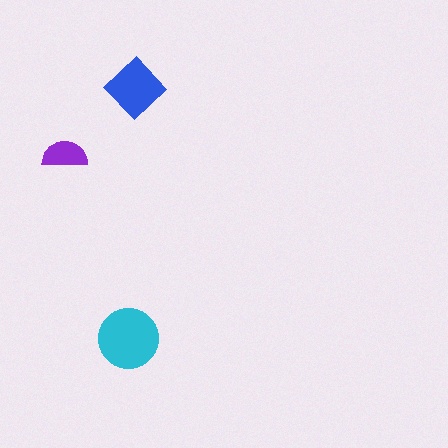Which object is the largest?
The cyan circle.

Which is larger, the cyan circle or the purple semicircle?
The cyan circle.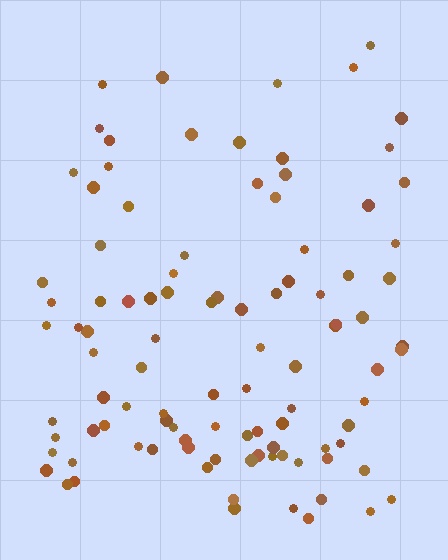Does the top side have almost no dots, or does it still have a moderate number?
Still a moderate number, just noticeably fewer than the bottom.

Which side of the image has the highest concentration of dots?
The bottom.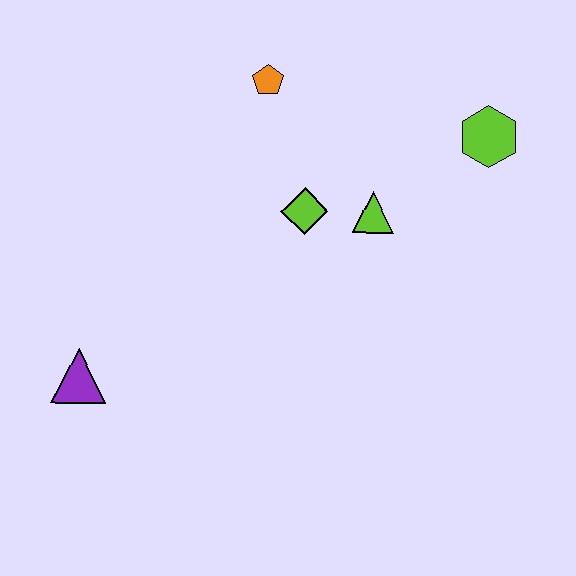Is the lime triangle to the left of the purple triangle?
No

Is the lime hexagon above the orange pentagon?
No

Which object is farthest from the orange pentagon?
The purple triangle is farthest from the orange pentagon.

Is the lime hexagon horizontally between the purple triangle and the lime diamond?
No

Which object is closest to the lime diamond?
The lime triangle is closest to the lime diamond.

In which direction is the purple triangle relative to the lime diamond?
The purple triangle is to the left of the lime diamond.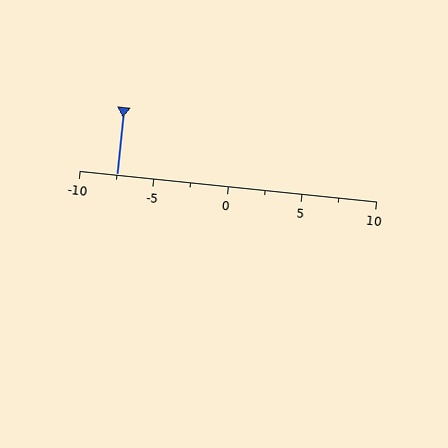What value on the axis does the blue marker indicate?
The marker indicates approximately -7.5.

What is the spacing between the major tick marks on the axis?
The major ticks are spaced 5 apart.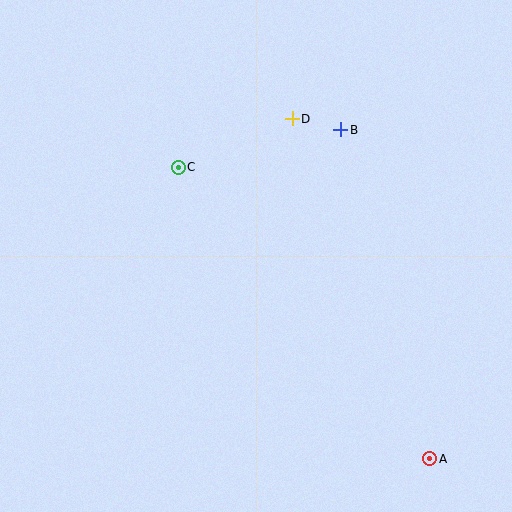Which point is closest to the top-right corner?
Point B is closest to the top-right corner.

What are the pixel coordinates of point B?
Point B is at (341, 130).